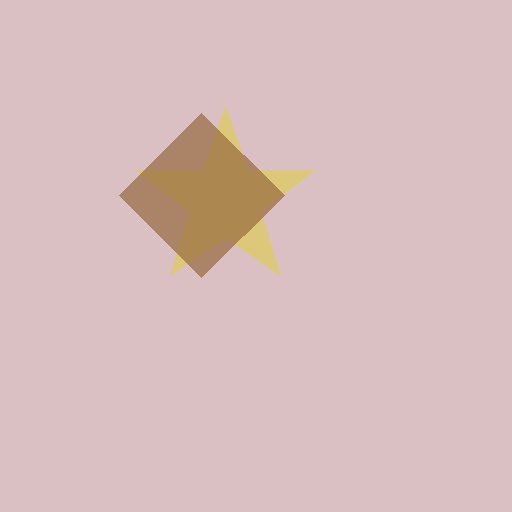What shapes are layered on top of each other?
The layered shapes are: a yellow star, a brown diamond.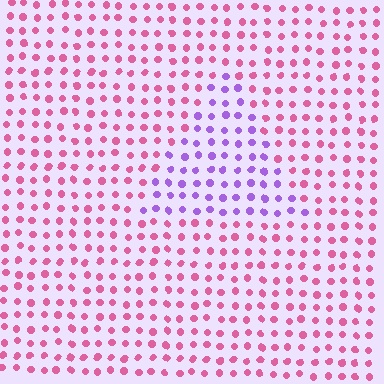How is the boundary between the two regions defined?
The boundary is defined purely by a slight shift in hue (about 57 degrees). Spacing, size, and orientation are identical on both sides.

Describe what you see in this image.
The image is filled with small pink elements in a uniform arrangement. A triangle-shaped region is visible where the elements are tinted to a slightly different hue, forming a subtle color boundary.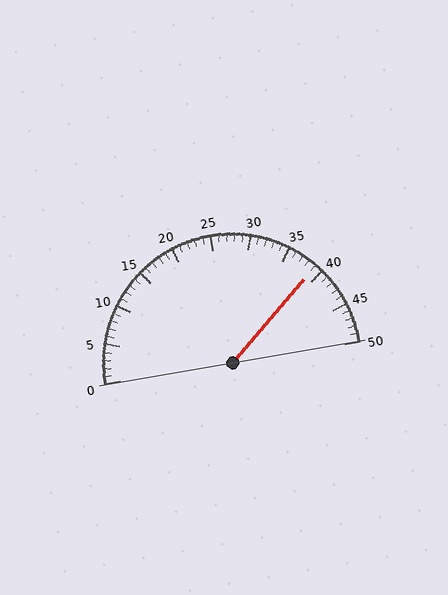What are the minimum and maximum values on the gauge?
The gauge ranges from 0 to 50.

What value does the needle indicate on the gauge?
The needle indicates approximately 39.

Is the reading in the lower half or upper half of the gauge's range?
The reading is in the upper half of the range (0 to 50).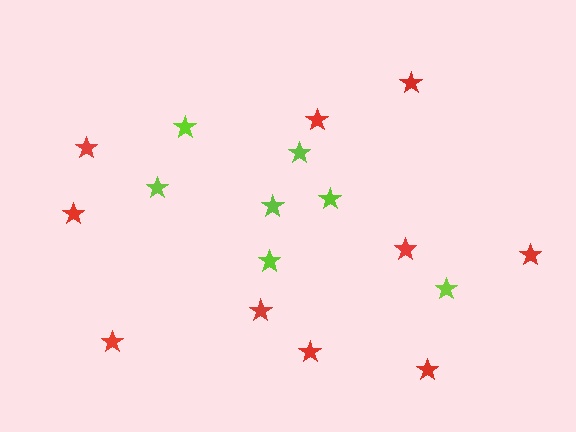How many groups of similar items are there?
There are 2 groups: one group of red stars (10) and one group of lime stars (7).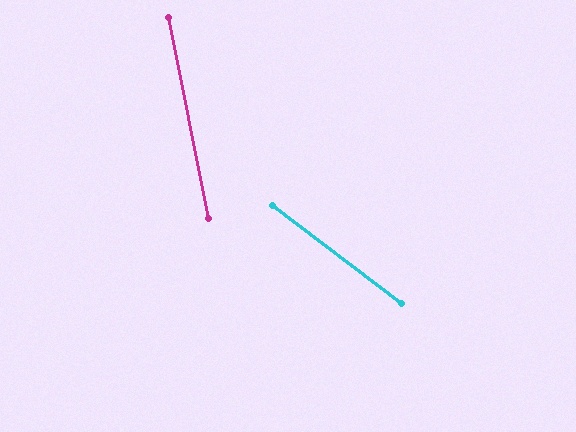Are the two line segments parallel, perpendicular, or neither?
Neither parallel nor perpendicular — they differ by about 41°.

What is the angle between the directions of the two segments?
Approximately 41 degrees.